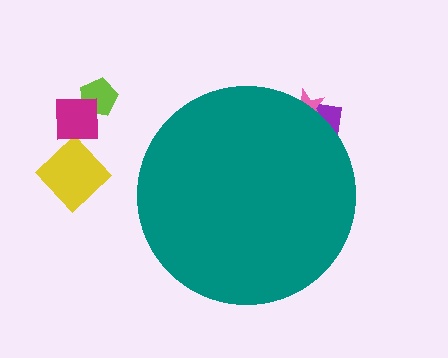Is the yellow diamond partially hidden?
No, the yellow diamond is fully visible.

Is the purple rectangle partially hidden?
Yes, the purple rectangle is partially hidden behind the teal circle.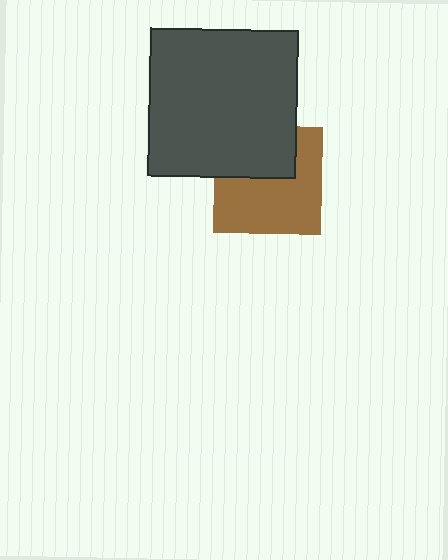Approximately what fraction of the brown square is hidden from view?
Roughly 37% of the brown square is hidden behind the dark gray square.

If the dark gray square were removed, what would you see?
You would see the complete brown square.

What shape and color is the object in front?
The object in front is a dark gray square.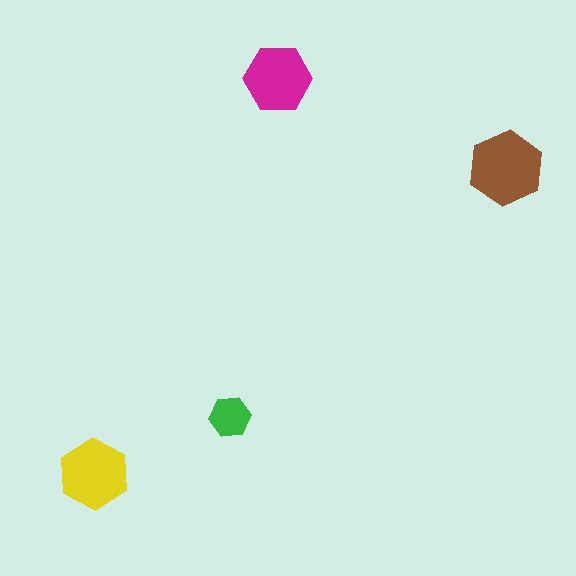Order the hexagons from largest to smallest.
the brown one, the yellow one, the magenta one, the green one.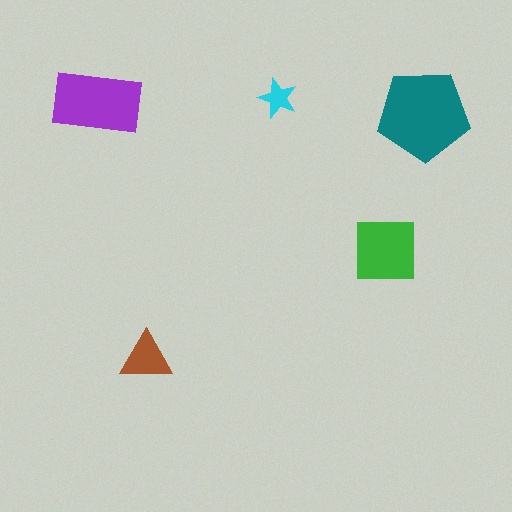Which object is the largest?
The teal pentagon.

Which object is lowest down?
The brown triangle is bottommost.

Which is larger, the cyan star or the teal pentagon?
The teal pentagon.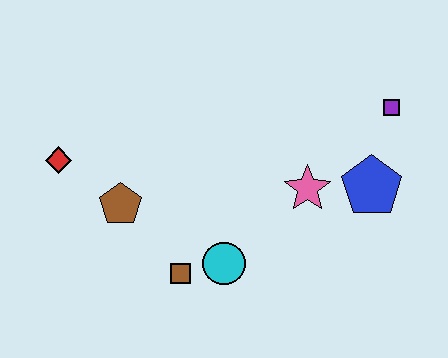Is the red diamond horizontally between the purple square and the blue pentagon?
No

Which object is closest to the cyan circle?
The brown square is closest to the cyan circle.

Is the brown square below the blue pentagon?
Yes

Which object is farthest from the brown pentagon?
The purple square is farthest from the brown pentagon.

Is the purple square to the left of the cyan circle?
No